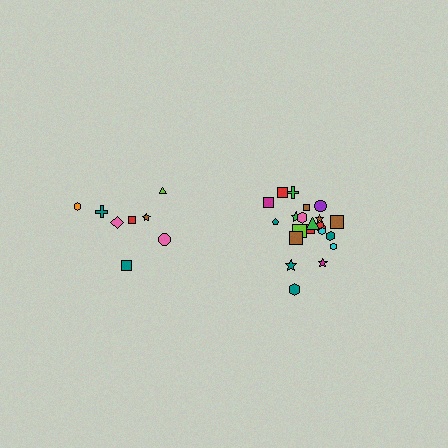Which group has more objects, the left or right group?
The right group.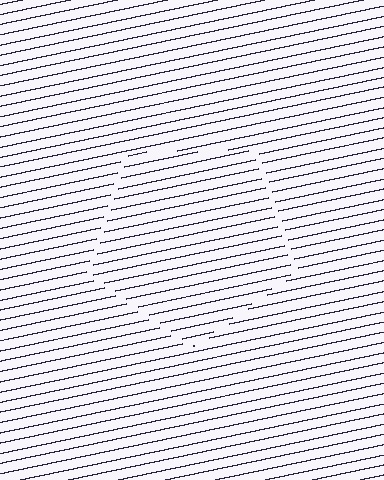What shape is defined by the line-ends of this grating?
An illusory pentagon. The interior of the shape contains the same grating, shifted by half a period — the contour is defined by the phase discontinuity where line-ends from the inner and outer gratings abut.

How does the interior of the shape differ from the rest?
The interior of the shape contains the same grating, shifted by half a period — the contour is defined by the phase discontinuity where line-ends from the inner and outer gratings abut.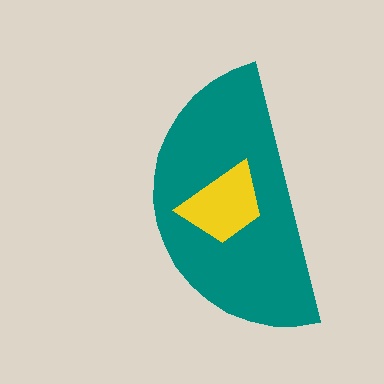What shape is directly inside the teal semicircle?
The yellow trapezoid.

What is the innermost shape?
The yellow trapezoid.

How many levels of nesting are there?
2.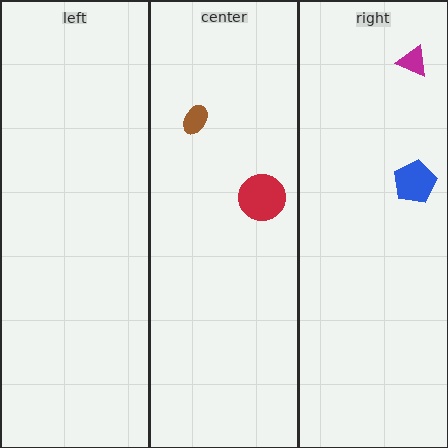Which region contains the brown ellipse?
The center region.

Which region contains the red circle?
The center region.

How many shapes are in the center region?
2.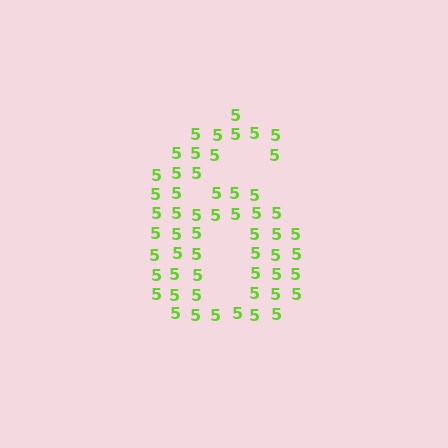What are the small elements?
The small elements are digit 5's.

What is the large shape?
The large shape is the digit 6.